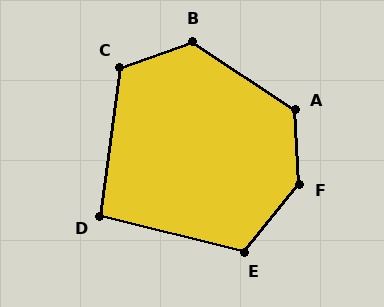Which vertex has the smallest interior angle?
D, at approximately 96 degrees.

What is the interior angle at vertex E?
Approximately 115 degrees (obtuse).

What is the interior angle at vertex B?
Approximately 126 degrees (obtuse).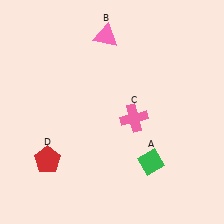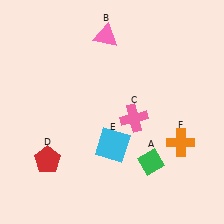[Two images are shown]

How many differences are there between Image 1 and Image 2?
There are 2 differences between the two images.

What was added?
A cyan square (E), an orange cross (F) were added in Image 2.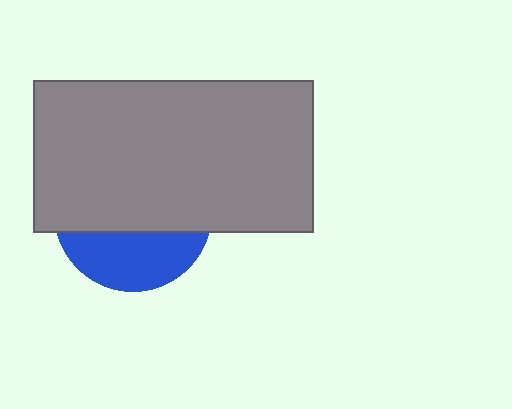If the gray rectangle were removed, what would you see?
You would see the complete blue circle.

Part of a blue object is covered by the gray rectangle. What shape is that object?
It is a circle.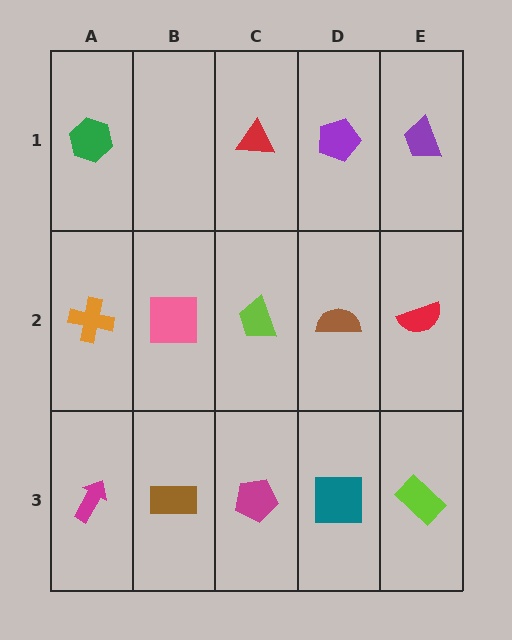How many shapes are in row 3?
5 shapes.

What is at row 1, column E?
A purple trapezoid.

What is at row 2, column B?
A pink square.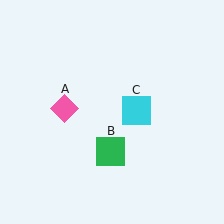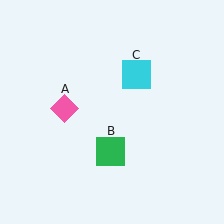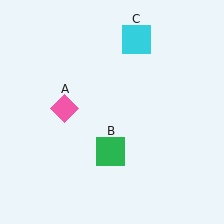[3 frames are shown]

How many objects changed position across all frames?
1 object changed position: cyan square (object C).